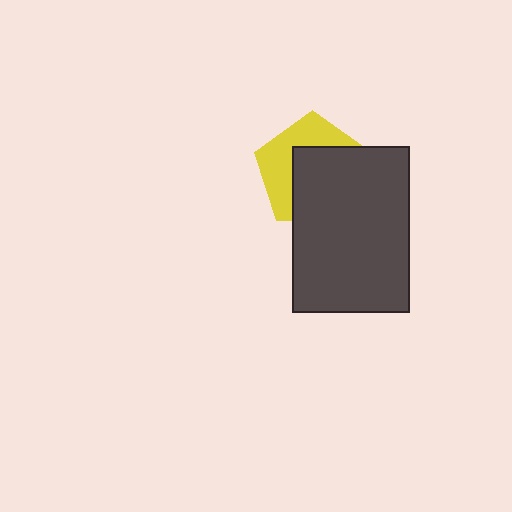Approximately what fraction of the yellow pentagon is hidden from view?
Roughly 58% of the yellow pentagon is hidden behind the dark gray rectangle.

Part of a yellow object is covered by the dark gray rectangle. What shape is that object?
It is a pentagon.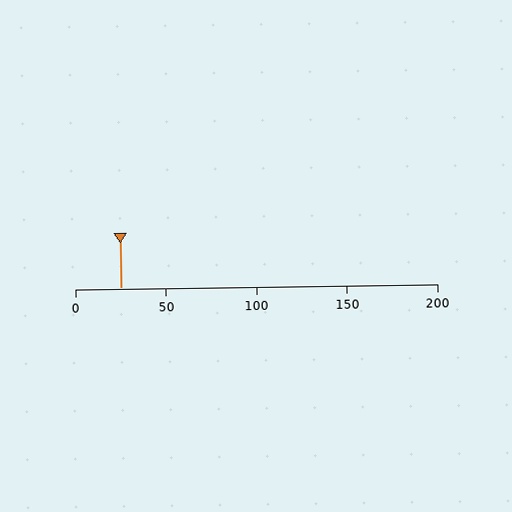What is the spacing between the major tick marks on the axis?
The major ticks are spaced 50 apart.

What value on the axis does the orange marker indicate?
The marker indicates approximately 25.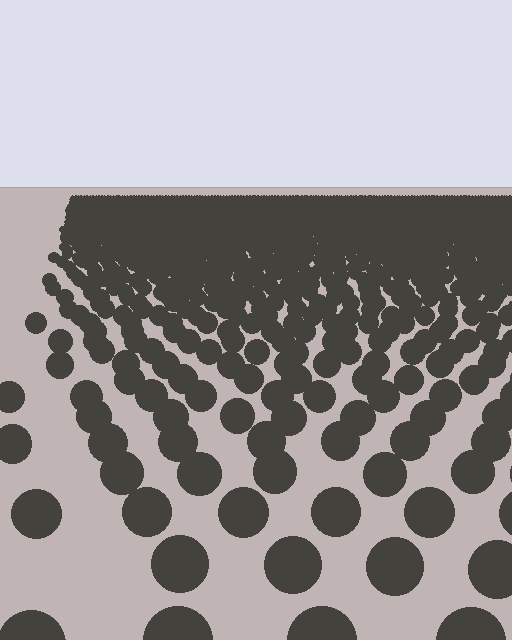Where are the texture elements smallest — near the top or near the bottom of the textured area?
Near the top.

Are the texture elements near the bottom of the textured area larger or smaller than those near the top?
Larger. Near the bottom, elements are closer to the viewer and appear at a bigger on-screen size.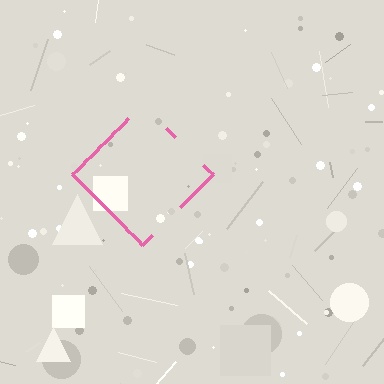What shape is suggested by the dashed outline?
The dashed outline suggests a diamond.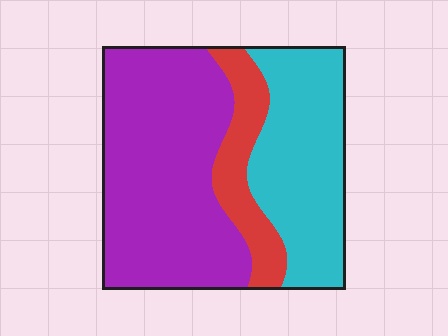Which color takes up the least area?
Red, at roughly 15%.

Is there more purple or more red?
Purple.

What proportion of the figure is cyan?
Cyan covers 33% of the figure.